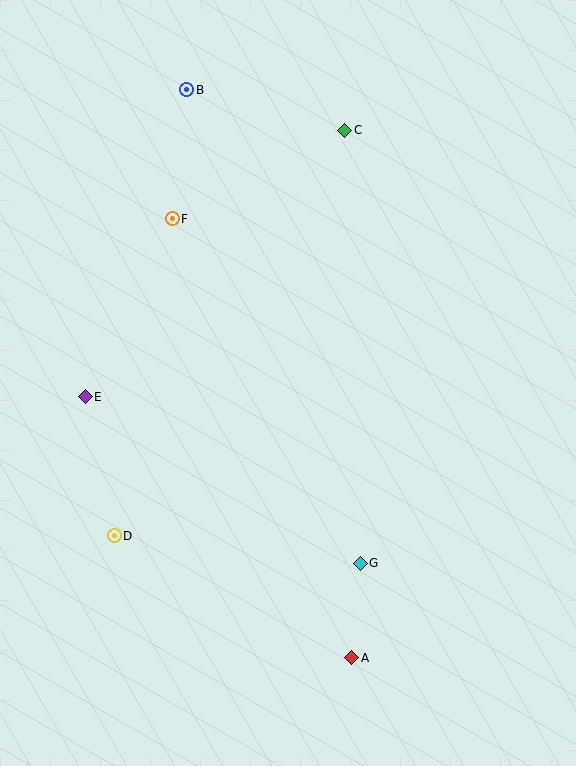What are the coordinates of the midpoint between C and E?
The midpoint between C and E is at (215, 263).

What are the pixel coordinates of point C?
Point C is at (345, 130).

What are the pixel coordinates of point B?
Point B is at (187, 90).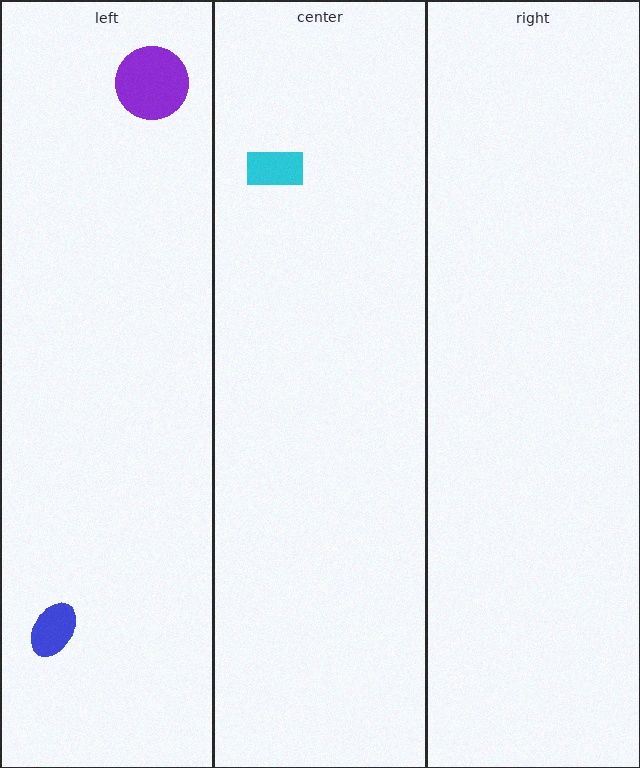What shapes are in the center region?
The cyan rectangle.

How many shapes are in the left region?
2.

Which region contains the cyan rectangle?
The center region.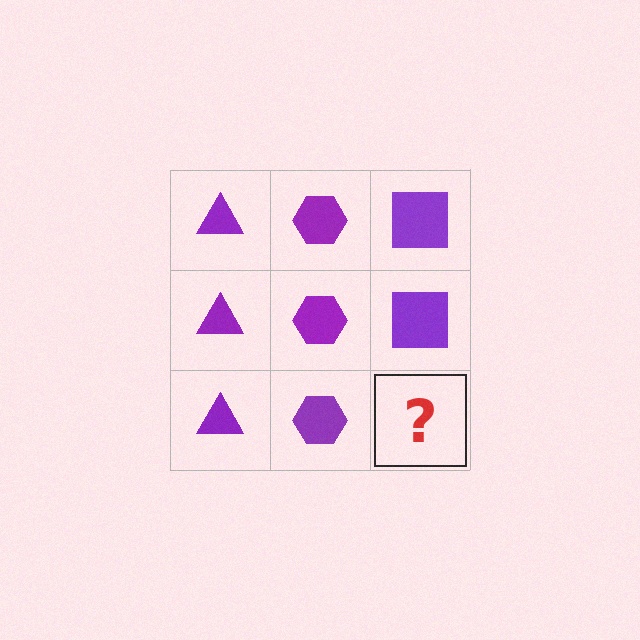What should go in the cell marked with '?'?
The missing cell should contain a purple square.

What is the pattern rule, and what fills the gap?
The rule is that each column has a consistent shape. The gap should be filled with a purple square.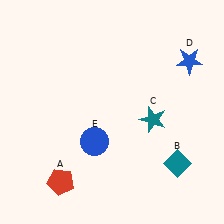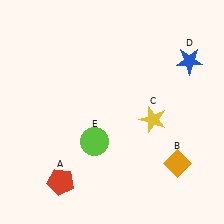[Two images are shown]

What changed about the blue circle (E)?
In Image 1, E is blue. In Image 2, it changed to lime.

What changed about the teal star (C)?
In Image 1, C is teal. In Image 2, it changed to yellow.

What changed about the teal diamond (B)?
In Image 1, B is teal. In Image 2, it changed to orange.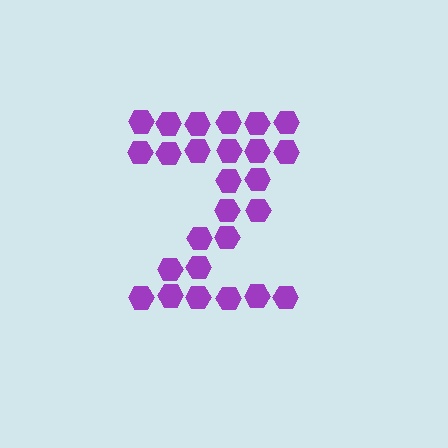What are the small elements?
The small elements are hexagons.